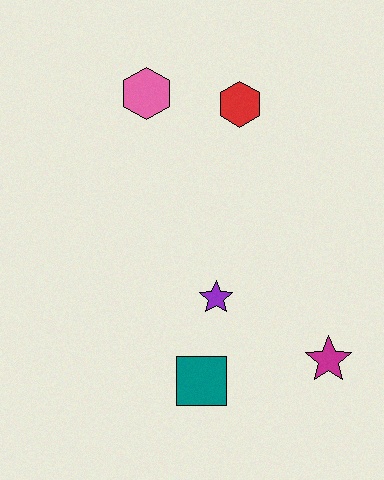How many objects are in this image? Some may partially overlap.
There are 5 objects.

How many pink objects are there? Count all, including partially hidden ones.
There is 1 pink object.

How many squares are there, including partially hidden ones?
There is 1 square.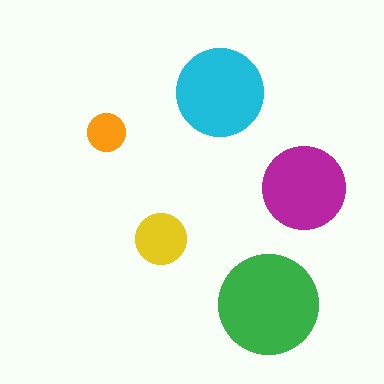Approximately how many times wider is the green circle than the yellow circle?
About 2 times wider.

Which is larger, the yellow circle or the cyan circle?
The cyan one.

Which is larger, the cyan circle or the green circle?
The green one.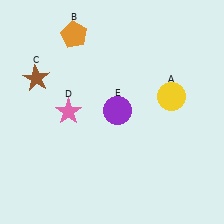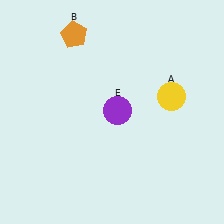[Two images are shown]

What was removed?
The pink star (D), the brown star (C) were removed in Image 2.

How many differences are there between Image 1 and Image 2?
There are 2 differences between the two images.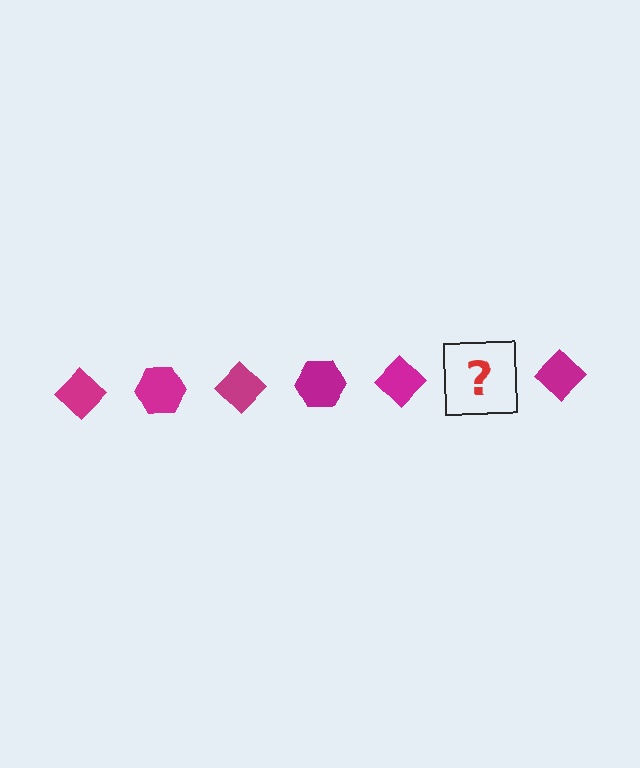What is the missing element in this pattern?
The missing element is a magenta hexagon.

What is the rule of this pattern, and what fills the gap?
The rule is that the pattern cycles through diamond, hexagon shapes in magenta. The gap should be filled with a magenta hexagon.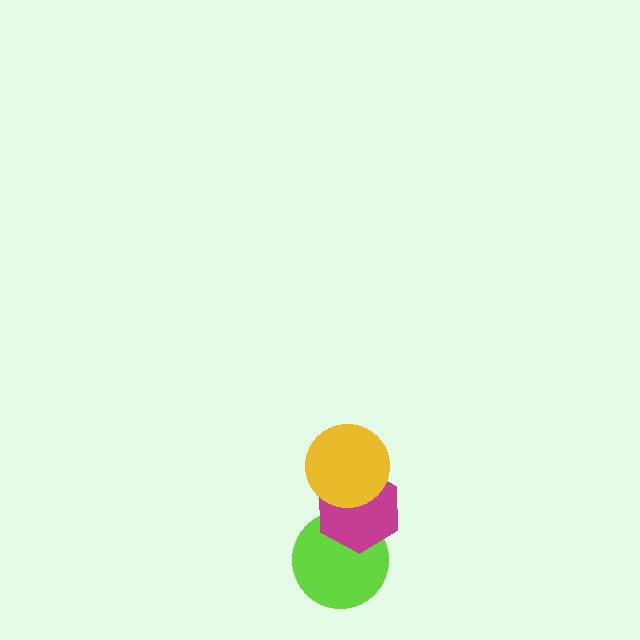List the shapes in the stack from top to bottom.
From top to bottom: the yellow circle, the magenta hexagon, the lime circle.